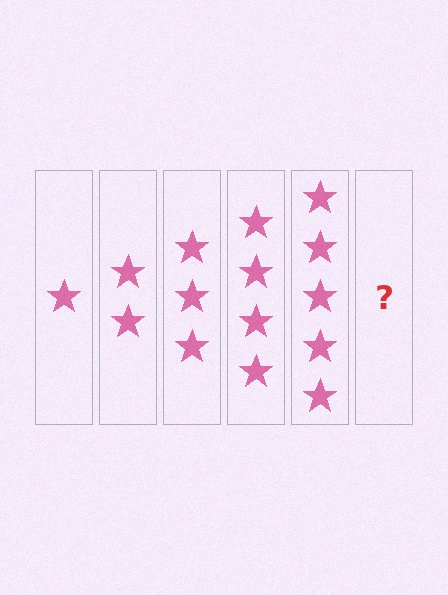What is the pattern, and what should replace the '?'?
The pattern is that each step adds one more star. The '?' should be 6 stars.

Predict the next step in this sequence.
The next step is 6 stars.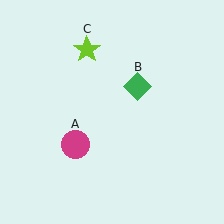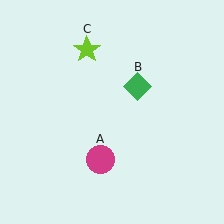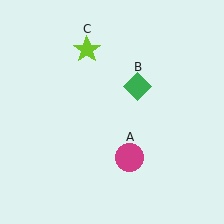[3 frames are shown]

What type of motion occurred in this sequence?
The magenta circle (object A) rotated counterclockwise around the center of the scene.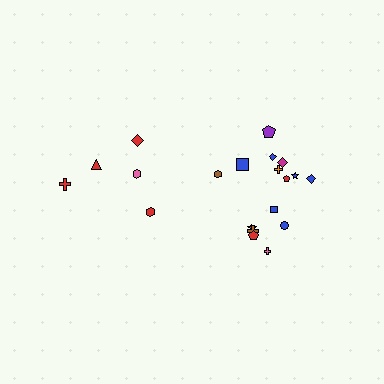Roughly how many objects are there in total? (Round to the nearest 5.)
Roughly 20 objects in total.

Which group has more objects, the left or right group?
The right group.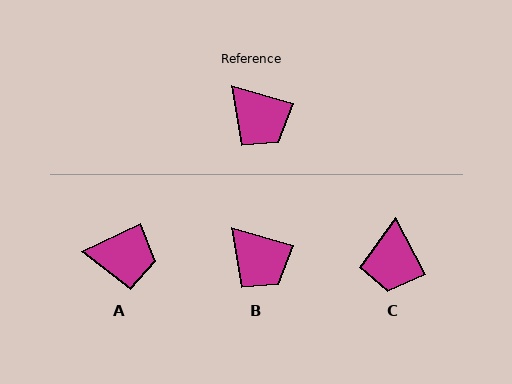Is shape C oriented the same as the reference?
No, it is off by about 45 degrees.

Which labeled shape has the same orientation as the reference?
B.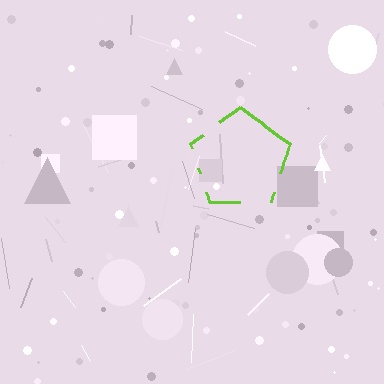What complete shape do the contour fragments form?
The contour fragments form a pentagon.